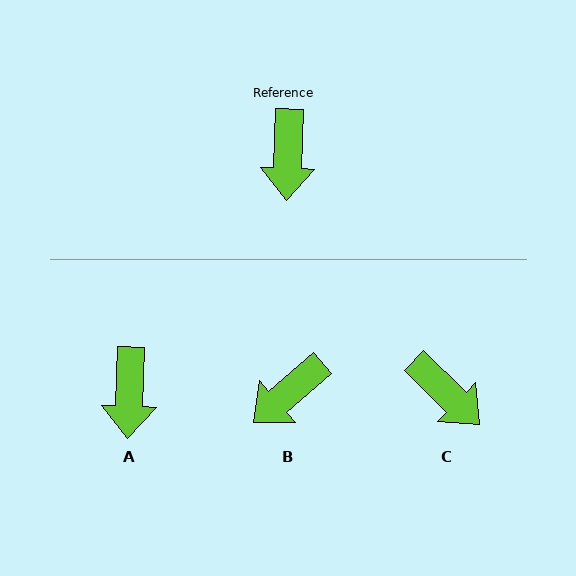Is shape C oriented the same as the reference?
No, it is off by about 47 degrees.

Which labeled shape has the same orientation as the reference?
A.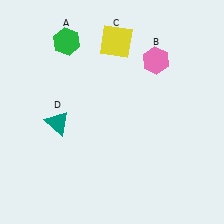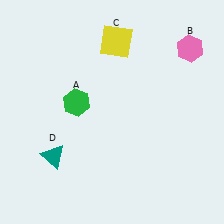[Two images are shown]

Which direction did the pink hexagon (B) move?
The pink hexagon (B) moved right.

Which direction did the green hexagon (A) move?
The green hexagon (A) moved down.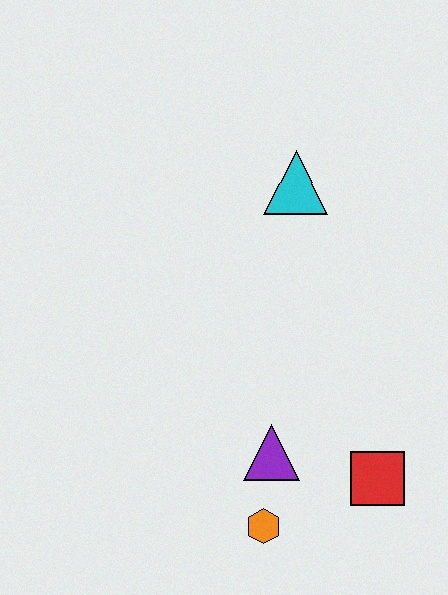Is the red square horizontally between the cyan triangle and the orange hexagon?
No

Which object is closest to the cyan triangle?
The purple triangle is closest to the cyan triangle.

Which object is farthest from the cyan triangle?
The orange hexagon is farthest from the cyan triangle.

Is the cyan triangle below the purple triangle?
No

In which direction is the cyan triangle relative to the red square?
The cyan triangle is above the red square.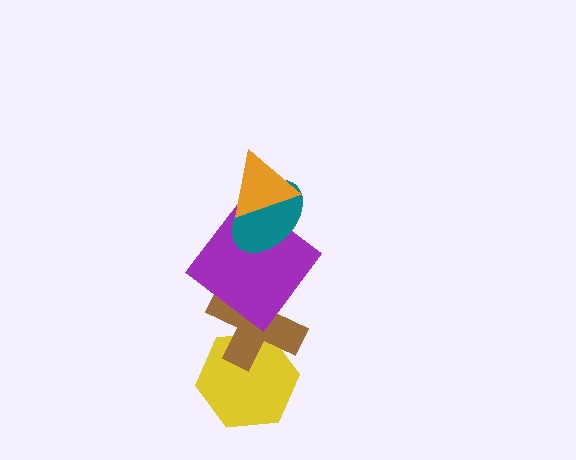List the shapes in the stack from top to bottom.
From top to bottom: the orange triangle, the teal ellipse, the purple diamond, the brown cross, the yellow hexagon.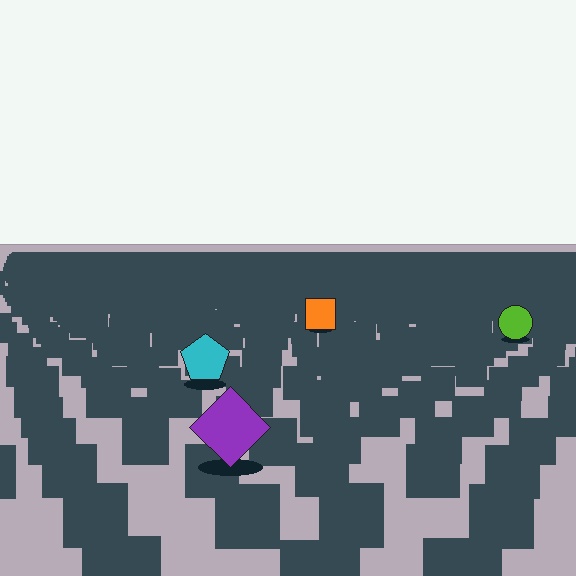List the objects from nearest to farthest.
From nearest to farthest: the purple diamond, the cyan pentagon, the lime circle, the orange square.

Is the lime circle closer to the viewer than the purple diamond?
No. The purple diamond is closer — you can tell from the texture gradient: the ground texture is coarser near it.